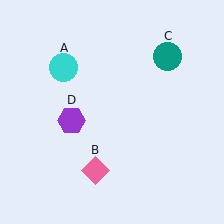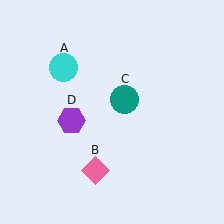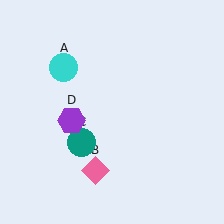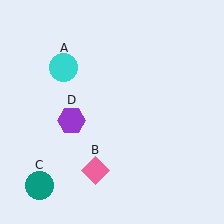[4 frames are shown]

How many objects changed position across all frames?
1 object changed position: teal circle (object C).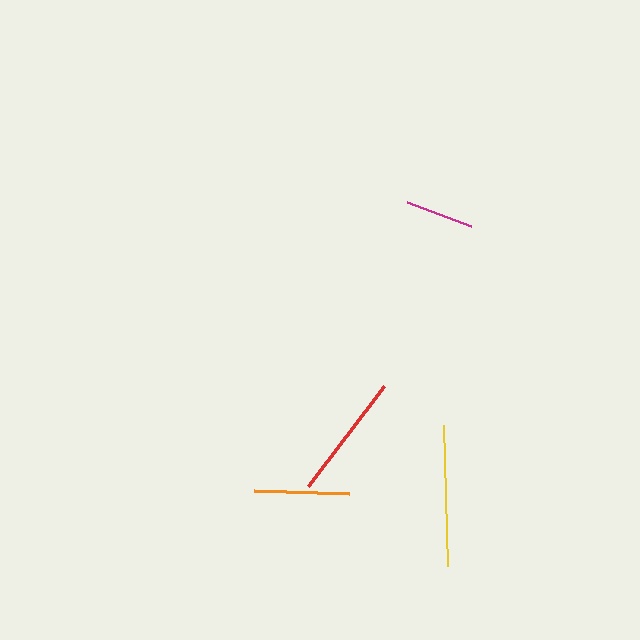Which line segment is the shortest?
The magenta line is the shortest at approximately 69 pixels.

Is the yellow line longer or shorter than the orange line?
The yellow line is longer than the orange line.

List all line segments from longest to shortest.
From longest to shortest: yellow, red, orange, magenta.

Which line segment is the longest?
The yellow line is the longest at approximately 141 pixels.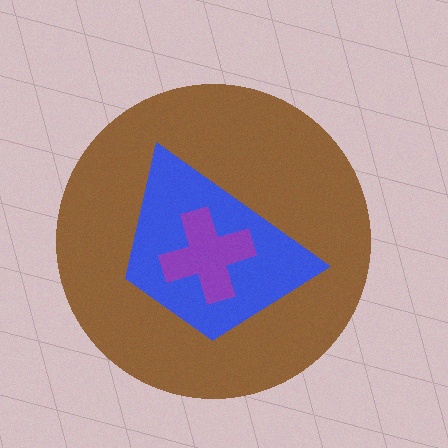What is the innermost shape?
The purple cross.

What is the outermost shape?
The brown circle.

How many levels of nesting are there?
3.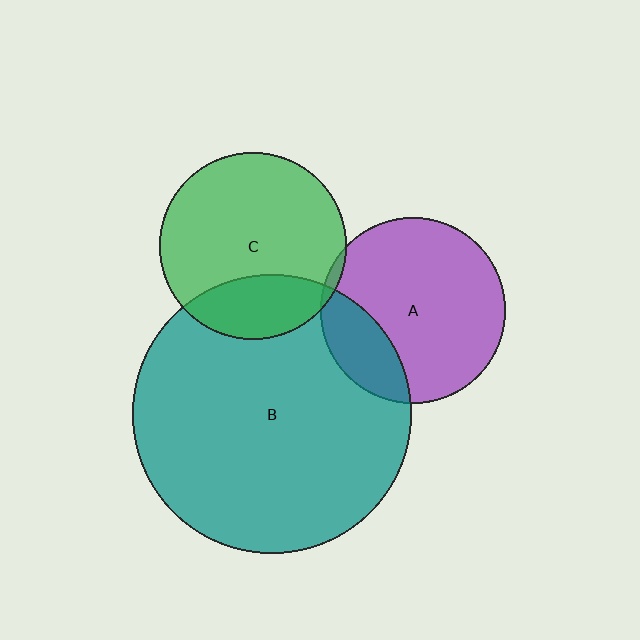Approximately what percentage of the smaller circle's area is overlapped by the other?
Approximately 25%.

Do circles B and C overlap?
Yes.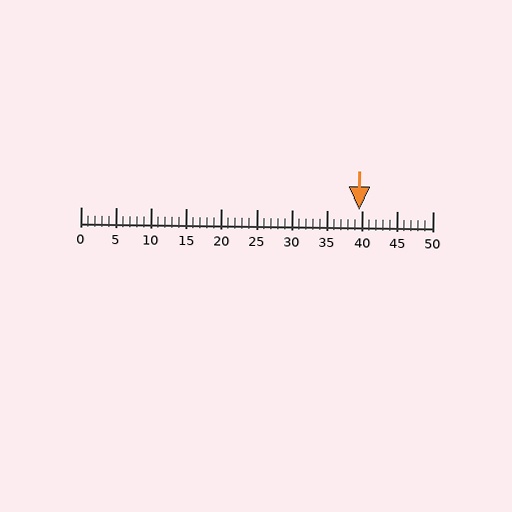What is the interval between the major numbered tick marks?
The major tick marks are spaced 5 units apart.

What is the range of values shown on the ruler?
The ruler shows values from 0 to 50.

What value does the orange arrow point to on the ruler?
The orange arrow points to approximately 40.